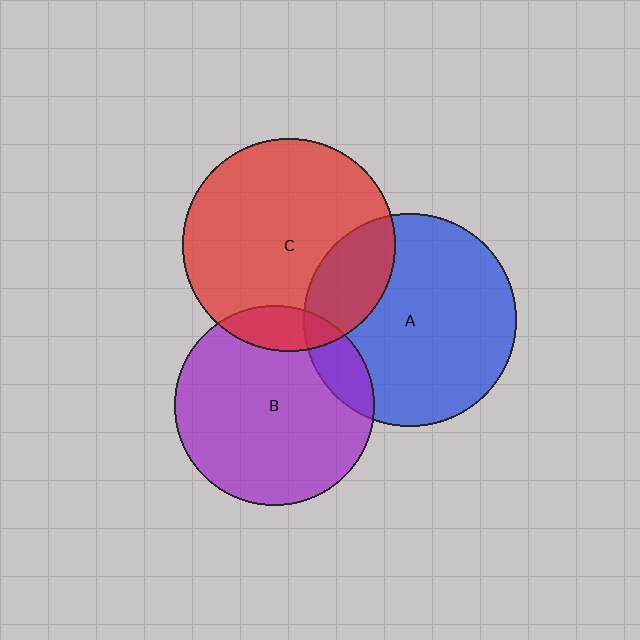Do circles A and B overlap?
Yes.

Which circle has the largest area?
Circle C (red).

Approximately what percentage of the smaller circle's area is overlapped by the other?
Approximately 15%.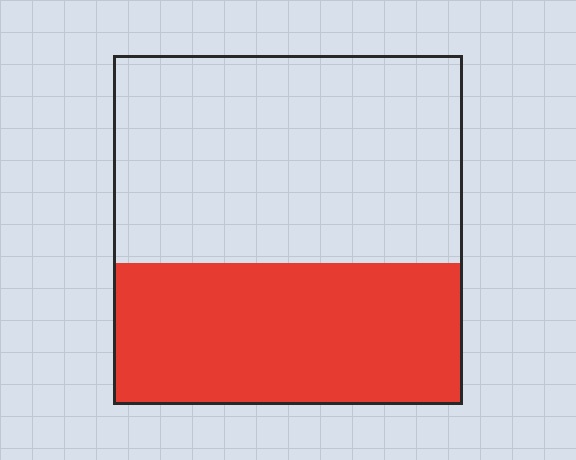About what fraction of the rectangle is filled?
About two fifths (2/5).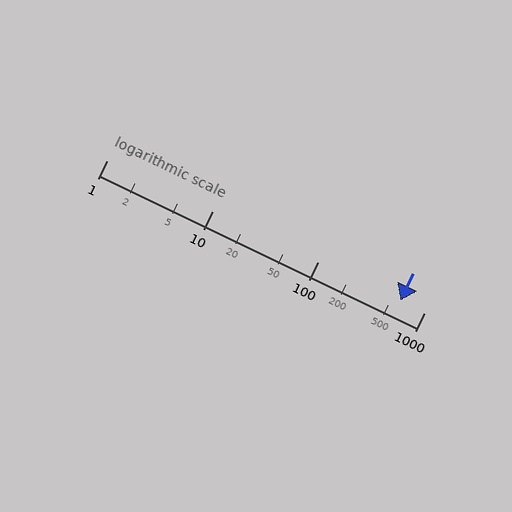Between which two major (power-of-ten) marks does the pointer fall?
The pointer is between 100 and 1000.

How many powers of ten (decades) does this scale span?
The scale spans 3 decades, from 1 to 1000.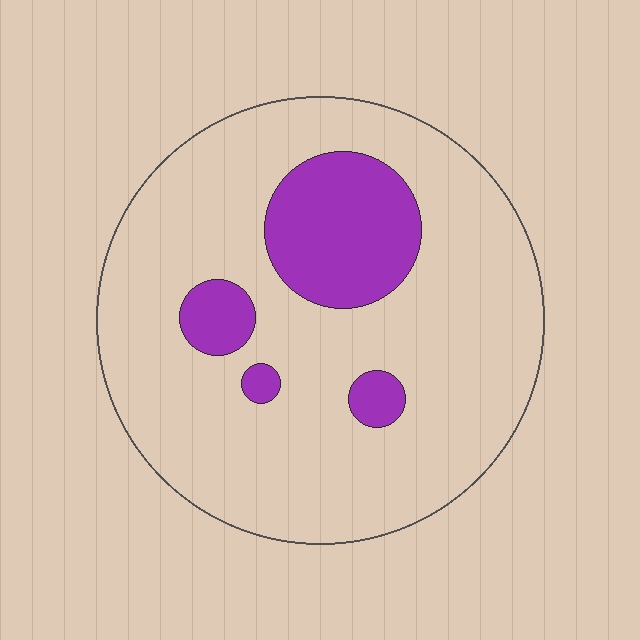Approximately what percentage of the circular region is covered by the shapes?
Approximately 20%.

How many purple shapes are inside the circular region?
4.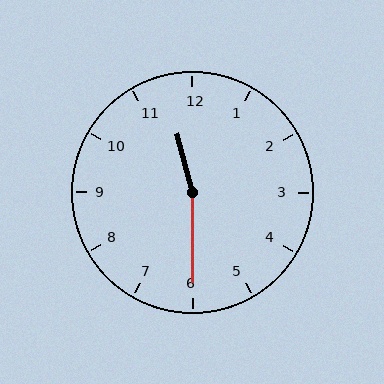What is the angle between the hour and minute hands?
Approximately 165 degrees.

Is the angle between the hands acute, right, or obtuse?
It is obtuse.